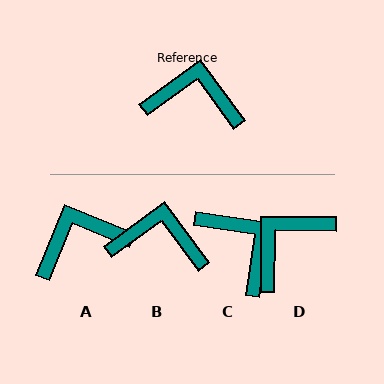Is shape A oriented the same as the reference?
No, it is off by about 32 degrees.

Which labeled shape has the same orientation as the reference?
B.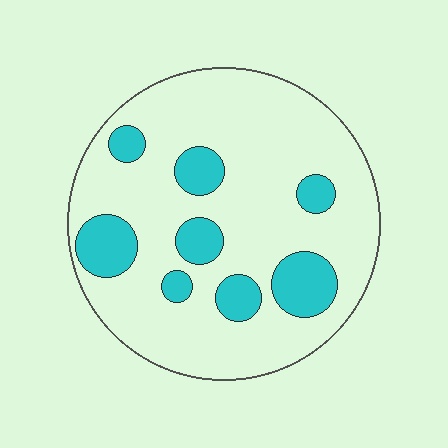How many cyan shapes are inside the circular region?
8.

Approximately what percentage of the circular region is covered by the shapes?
Approximately 20%.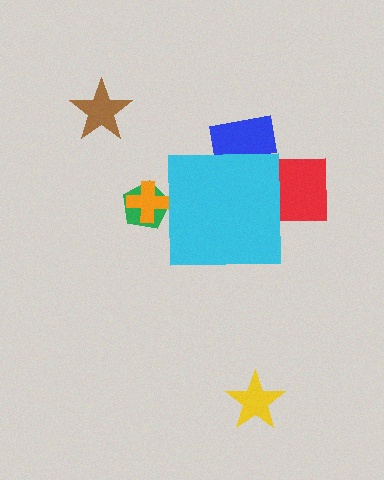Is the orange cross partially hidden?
Yes, the orange cross is partially hidden behind the cyan square.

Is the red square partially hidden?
Yes, the red square is partially hidden behind the cyan square.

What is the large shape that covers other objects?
A cyan square.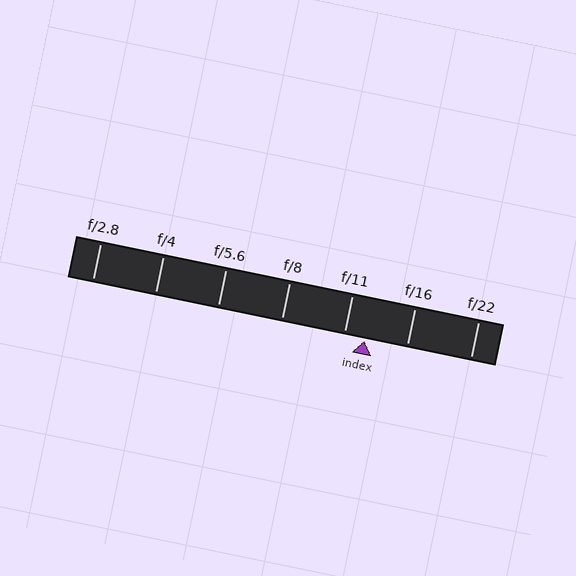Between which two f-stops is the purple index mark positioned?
The index mark is between f/11 and f/16.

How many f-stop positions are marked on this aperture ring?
There are 7 f-stop positions marked.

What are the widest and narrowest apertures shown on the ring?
The widest aperture shown is f/2.8 and the narrowest is f/22.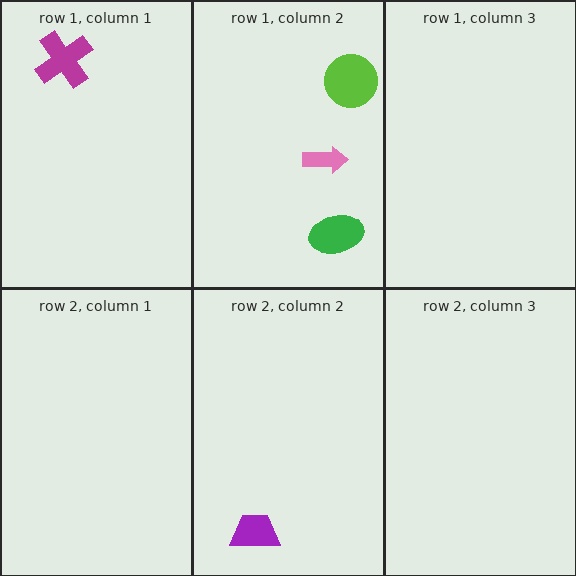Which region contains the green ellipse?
The row 1, column 2 region.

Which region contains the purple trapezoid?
The row 2, column 2 region.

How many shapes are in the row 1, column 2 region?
3.